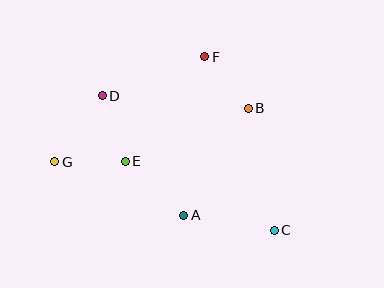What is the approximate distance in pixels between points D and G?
The distance between D and G is approximately 81 pixels.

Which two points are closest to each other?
Points B and F are closest to each other.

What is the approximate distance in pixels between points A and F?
The distance between A and F is approximately 160 pixels.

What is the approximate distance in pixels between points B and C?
The distance between B and C is approximately 125 pixels.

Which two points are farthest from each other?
Points C and G are farthest from each other.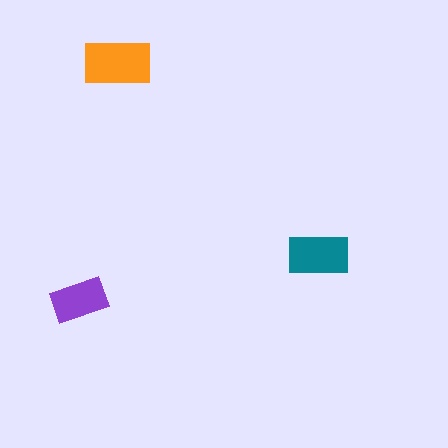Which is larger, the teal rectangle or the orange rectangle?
The orange one.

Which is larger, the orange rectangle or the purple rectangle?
The orange one.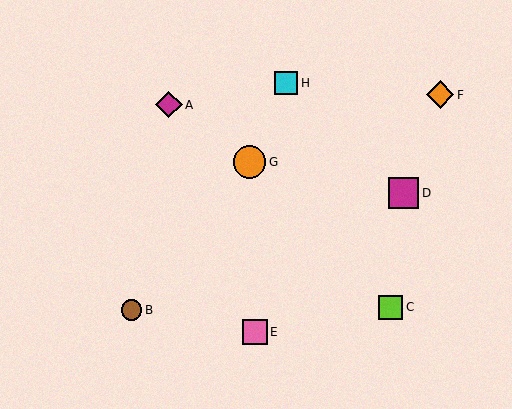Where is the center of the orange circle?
The center of the orange circle is at (249, 162).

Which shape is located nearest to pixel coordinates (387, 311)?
The lime square (labeled C) at (391, 307) is nearest to that location.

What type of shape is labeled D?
Shape D is a magenta square.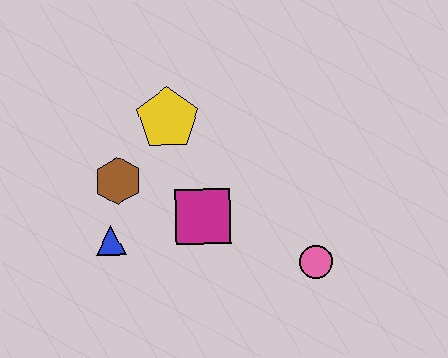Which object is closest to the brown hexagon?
The blue triangle is closest to the brown hexagon.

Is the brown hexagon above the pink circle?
Yes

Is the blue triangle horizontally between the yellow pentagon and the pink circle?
No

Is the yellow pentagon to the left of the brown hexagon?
No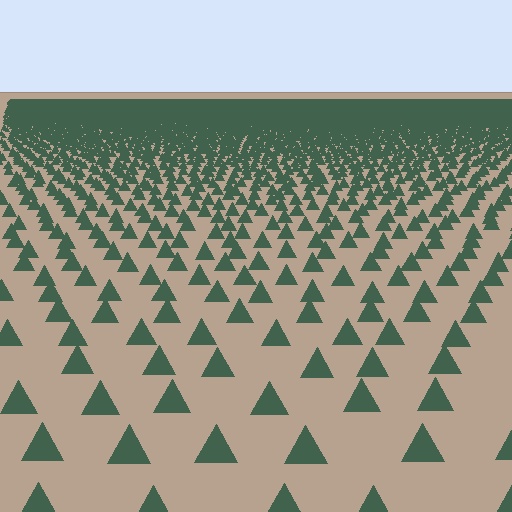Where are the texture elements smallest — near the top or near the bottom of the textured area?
Near the top.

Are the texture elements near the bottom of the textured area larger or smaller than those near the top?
Larger. Near the bottom, elements are closer to the viewer and appear at a bigger on-screen size.